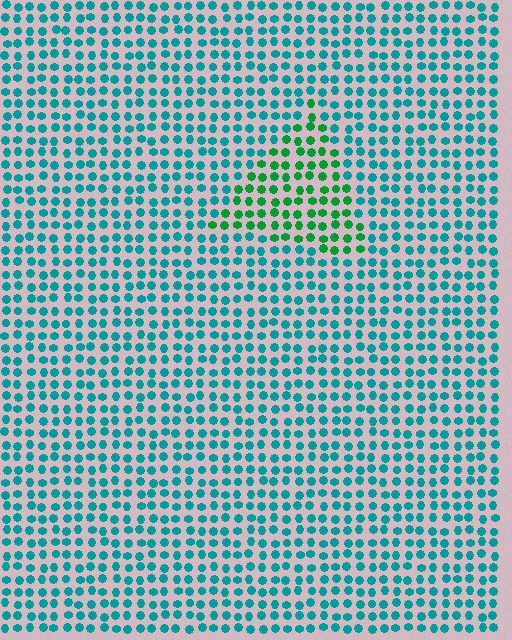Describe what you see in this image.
The image is filled with small teal elements in a uniform arrangement. A triangle-shaped region is visible where the elements are tinted to a slightly different hue, forming a subtle color boundary.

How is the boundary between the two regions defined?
The boundary is defined purely by a slight shift in hue (about 39 degrees). Spacing, size, and orientation are identical on both sides.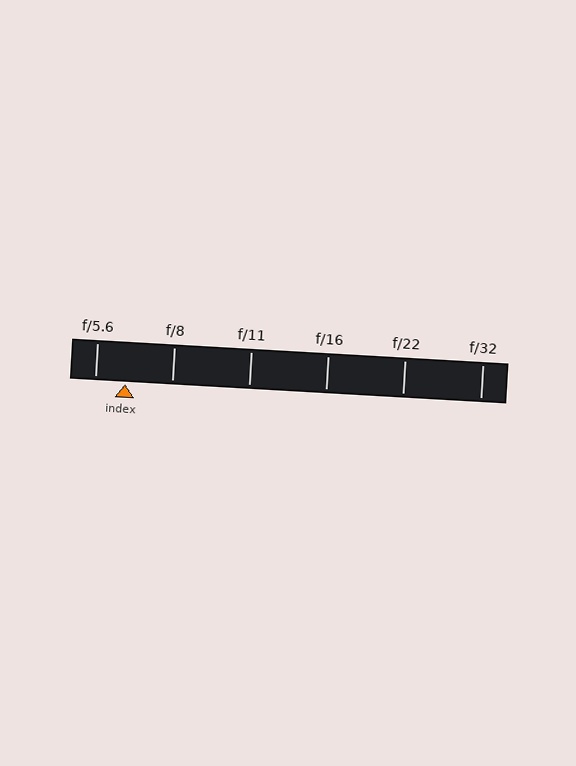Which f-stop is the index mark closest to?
The index mark is closest to f/5.6.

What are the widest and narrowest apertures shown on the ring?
The widest aperture shown is f/5.6 and the narrowest is f/32.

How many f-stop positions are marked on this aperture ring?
There are 6 f-stop positions marked.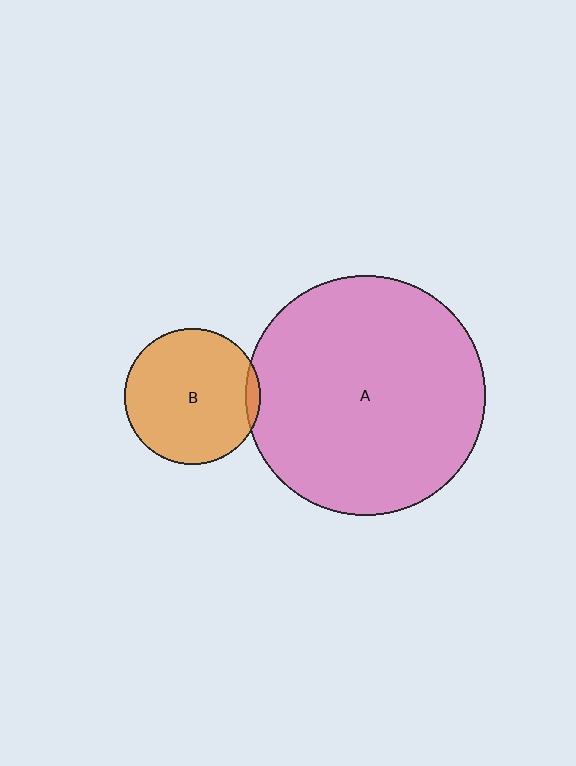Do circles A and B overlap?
Yes.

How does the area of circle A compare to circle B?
Approximately 3.1 times.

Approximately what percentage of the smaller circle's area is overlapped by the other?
Approximately 5%.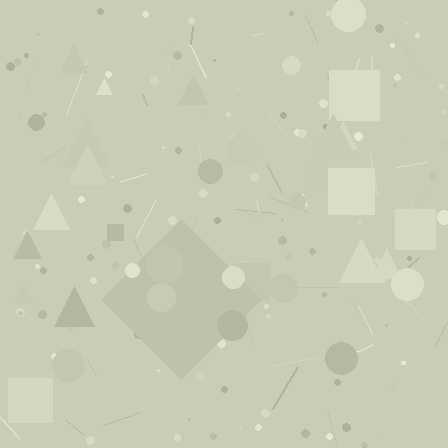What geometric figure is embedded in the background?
A diamond is embedded in the background.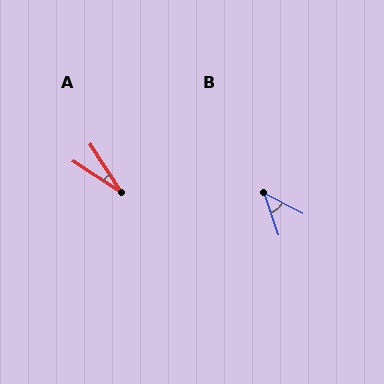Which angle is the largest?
B, at approximately 44 degrees.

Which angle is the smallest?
A, at approximately 25 degrees.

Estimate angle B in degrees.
Approximately 44 degrees.